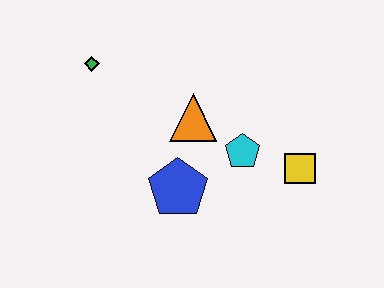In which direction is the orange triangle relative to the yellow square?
The orange triangle is to the left of the yellow square.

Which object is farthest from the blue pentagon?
The green diamond is farthest from the blue pentagon.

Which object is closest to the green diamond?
The orange triangle is closest to the green diamond.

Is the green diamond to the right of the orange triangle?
No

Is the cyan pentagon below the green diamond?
Yes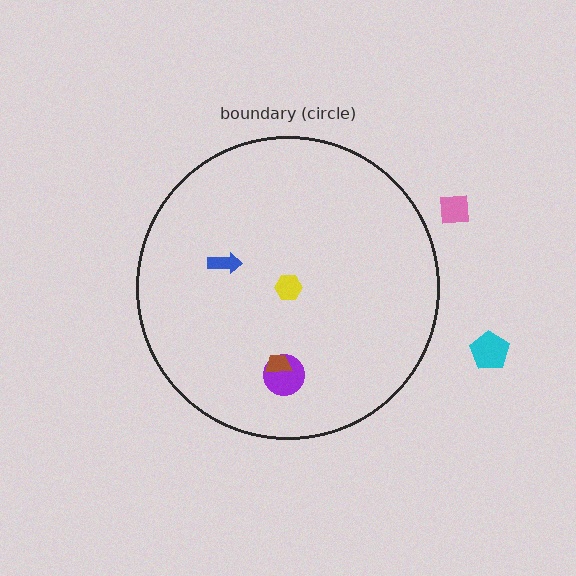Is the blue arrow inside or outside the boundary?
Inside.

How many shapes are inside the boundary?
4 inside, 2 outside.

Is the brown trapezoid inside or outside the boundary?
Inside.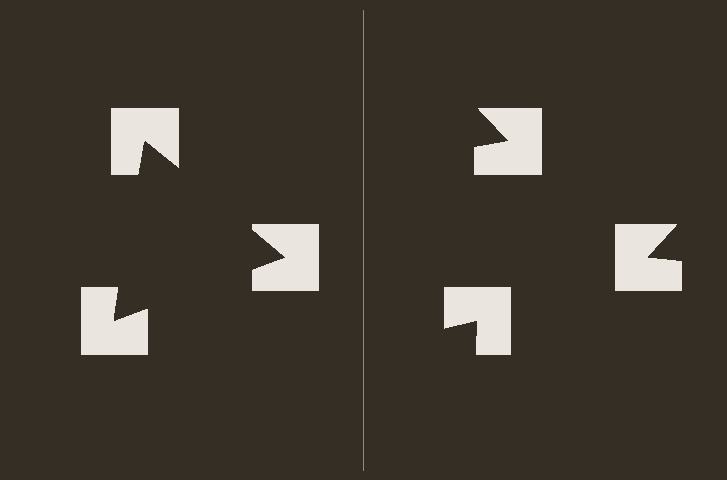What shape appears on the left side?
An illusory triangle.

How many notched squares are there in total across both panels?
6 — 3 on each side.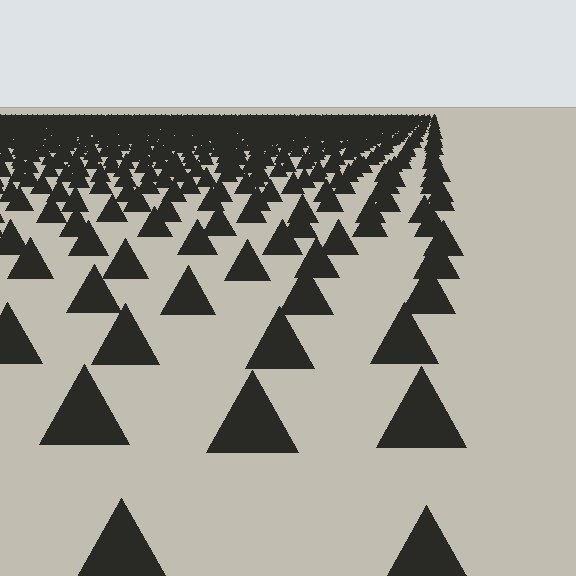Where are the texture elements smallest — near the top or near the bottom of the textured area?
Near the top.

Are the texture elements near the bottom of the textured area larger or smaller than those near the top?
Larger. Near the bottom, elements are closer to the viewer and appear at a bigger on-screen size.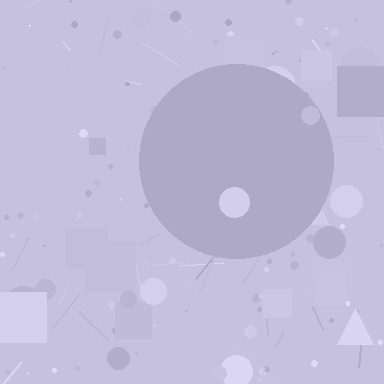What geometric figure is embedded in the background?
A circle is embedded in the background.